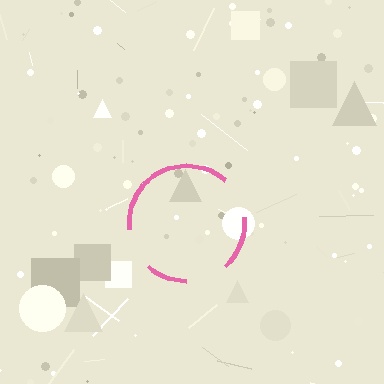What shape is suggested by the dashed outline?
The dashed outline suggests a circle.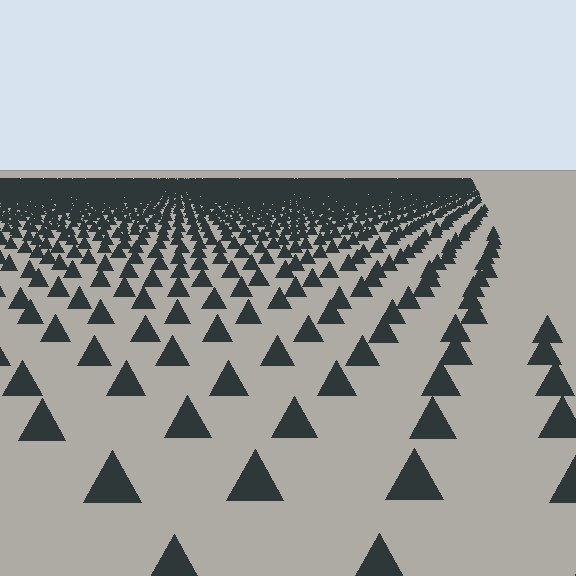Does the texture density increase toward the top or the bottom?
Density increases toward the top.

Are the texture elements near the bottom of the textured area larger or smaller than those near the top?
Larger. Near the bottom, elements are closer to the viewer and appear at a bigger on-screen size.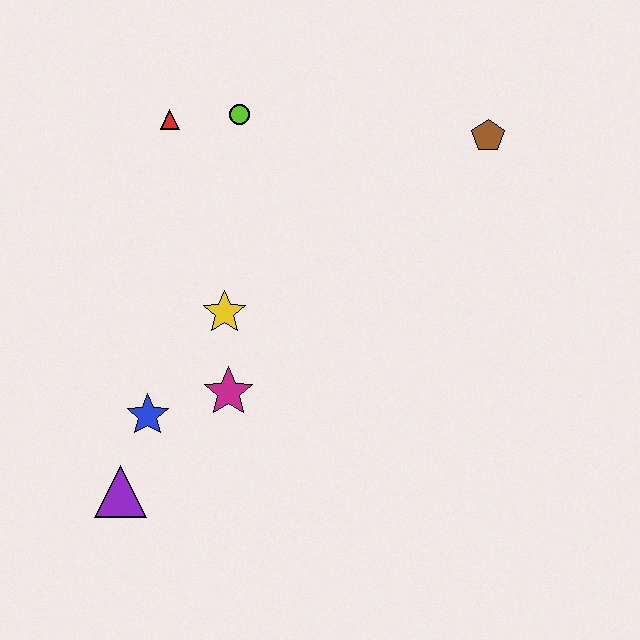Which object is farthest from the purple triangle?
The brown pentagon is farthest from the purple triangle.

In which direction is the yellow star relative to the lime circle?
The yellow star is below the lime circle.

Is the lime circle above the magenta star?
Yes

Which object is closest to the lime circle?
The red triangle is closest to the lime circle.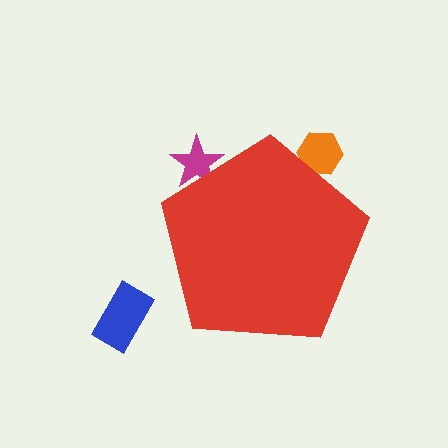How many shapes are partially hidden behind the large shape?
2 shapes are partially hidden.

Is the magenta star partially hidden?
Yes, the magenta star is partially hidden behind the red pentagon.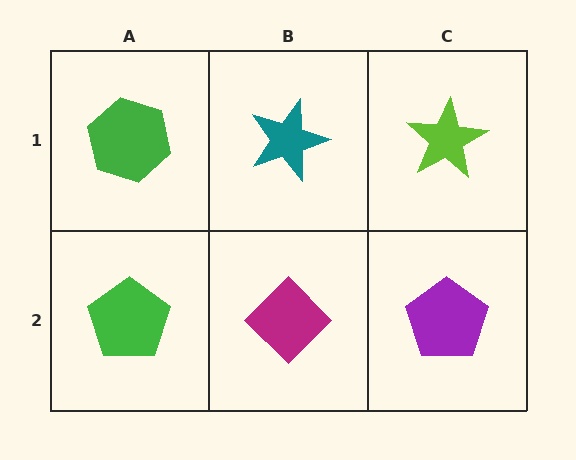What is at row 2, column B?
A magenta diamond.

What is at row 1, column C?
A lime star.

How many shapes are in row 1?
3 shapes.